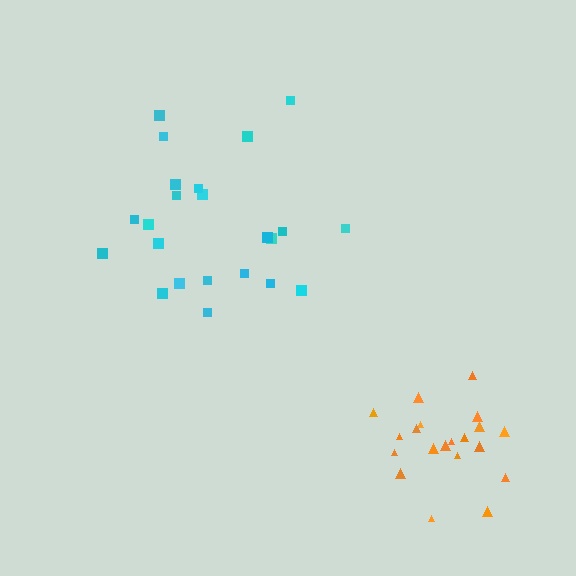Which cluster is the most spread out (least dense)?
Cyan.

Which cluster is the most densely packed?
Orange.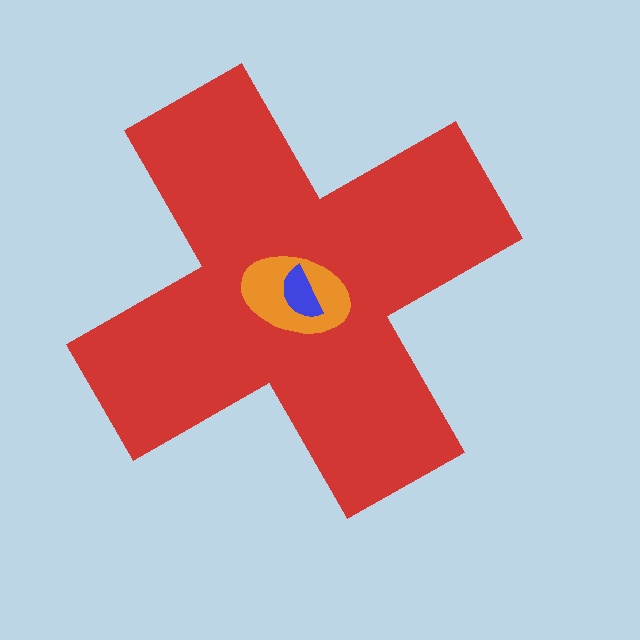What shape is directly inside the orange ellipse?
The blue semicircle.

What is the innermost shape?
The blue semicircle.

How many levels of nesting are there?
3.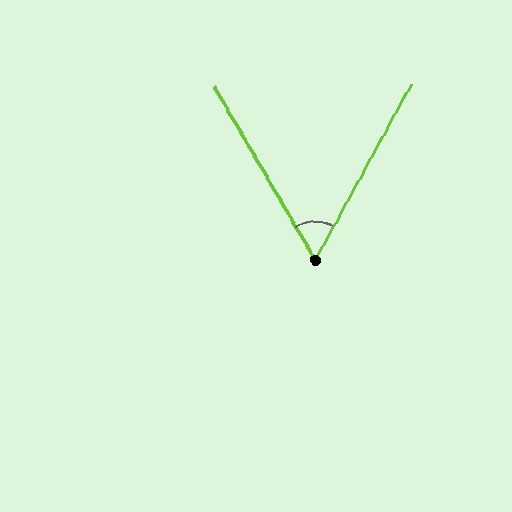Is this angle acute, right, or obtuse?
It is acute.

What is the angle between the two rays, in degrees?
Approximately 59 degrees.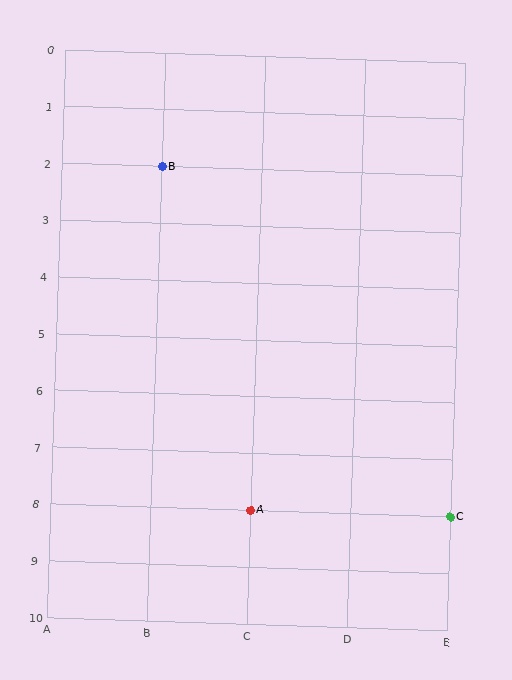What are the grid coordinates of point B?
Point B is at grid coordinates (B, 2).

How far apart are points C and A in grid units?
Points C and A are 2 columns apart.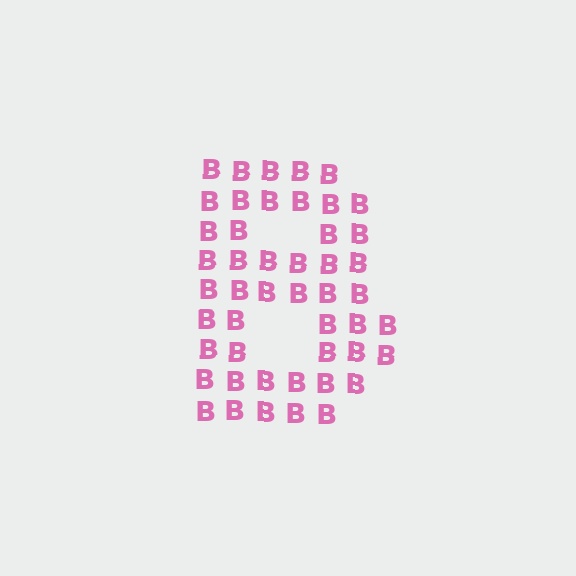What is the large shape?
The large shape is the letter B.